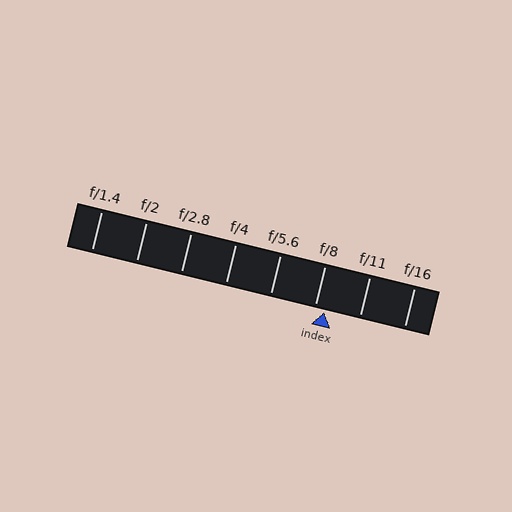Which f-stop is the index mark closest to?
The index mark is closest to f/8.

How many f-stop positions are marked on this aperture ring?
There are 8 f-stop positions marked.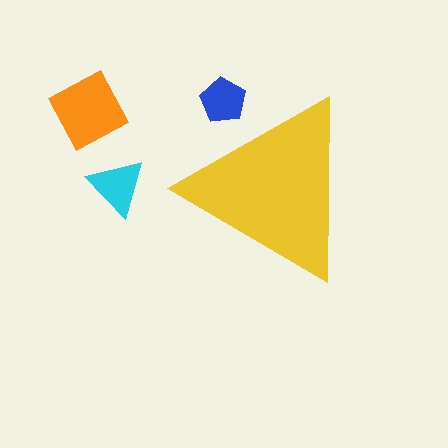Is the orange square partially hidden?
No, the orange square is fully visible.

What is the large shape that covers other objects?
A yellow triangle.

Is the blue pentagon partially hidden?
Yes, the blue pentagon is partially hidden behind the yellow triangle.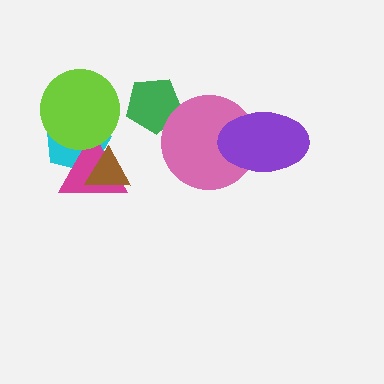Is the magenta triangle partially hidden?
Yes, it is partially covered by another shape.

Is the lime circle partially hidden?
No, no other shape covers it.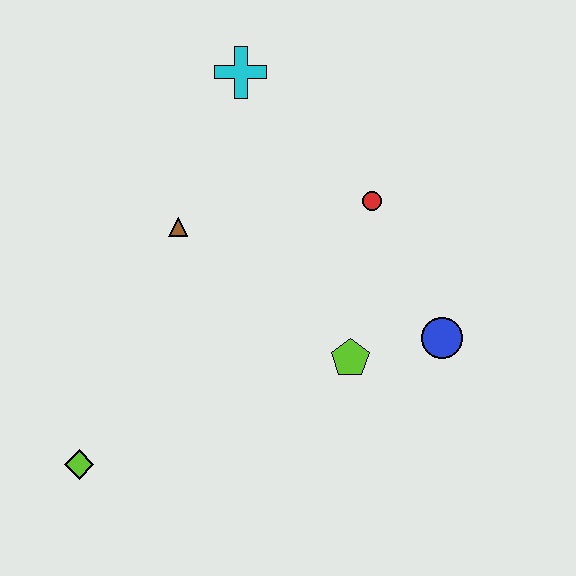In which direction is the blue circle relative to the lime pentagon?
The blue circle is to the right of the lime pentagon.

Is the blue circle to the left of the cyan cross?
No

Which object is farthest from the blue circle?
The lime diamond is farthest from the blue circle.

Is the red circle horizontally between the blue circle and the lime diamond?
Yes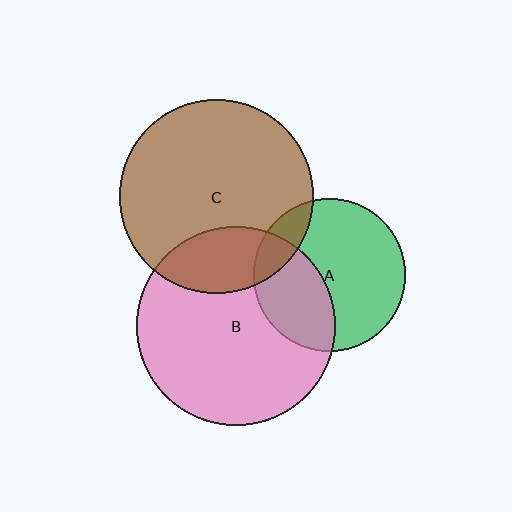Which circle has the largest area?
Circle B (pink).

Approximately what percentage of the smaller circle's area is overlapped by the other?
Approximately 35%.